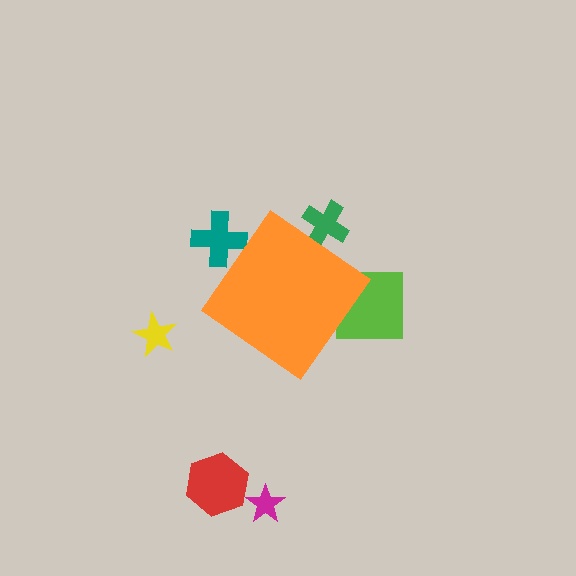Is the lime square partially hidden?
Yes, the lime square is partially hidden behind the orange diamond.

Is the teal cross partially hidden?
Yes, the teal cross is partially hidden behind the orange diamond.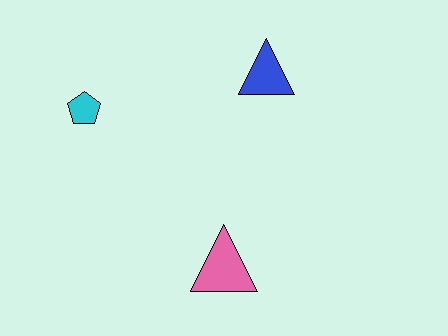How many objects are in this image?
There are 3 objects.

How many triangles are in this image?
There are 2 triangles.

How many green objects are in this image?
There are no green objects.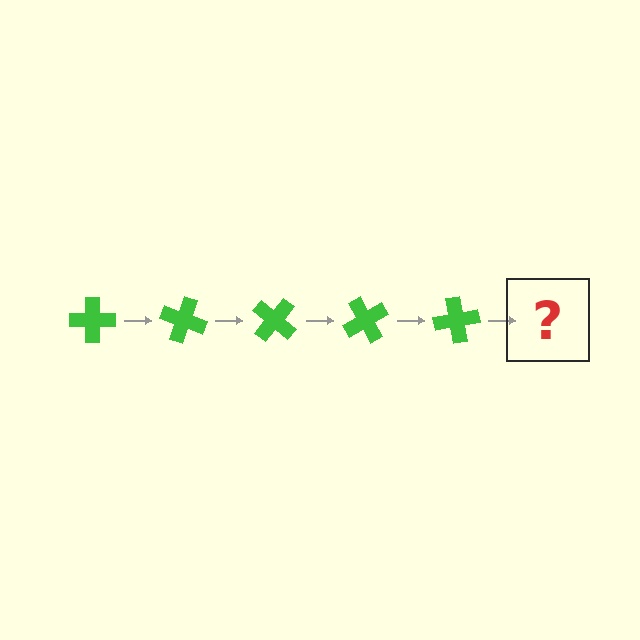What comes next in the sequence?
The next element should be a green cross rotated 100 degrees.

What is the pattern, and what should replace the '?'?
The pattern is that the cross rotates 20 degrees each step. The '?' should be a green cross rotated 100 degrees.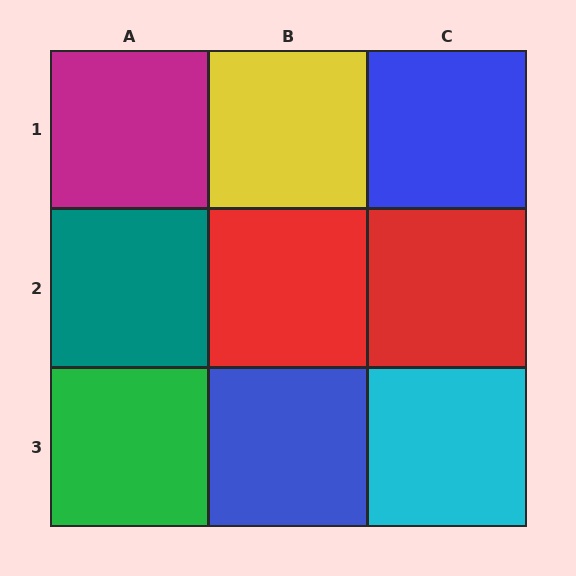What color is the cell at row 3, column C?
Cyan.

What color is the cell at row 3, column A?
Green.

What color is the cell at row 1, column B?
Yellow.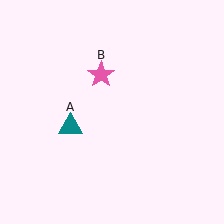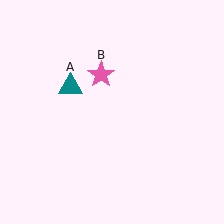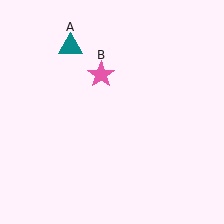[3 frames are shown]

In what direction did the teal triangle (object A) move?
The teal triangle (object A) moved up.